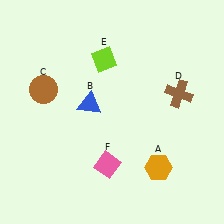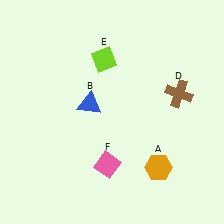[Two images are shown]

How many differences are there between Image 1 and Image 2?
There is 1 difference between the two images.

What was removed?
The brown circle (C) was removed in Image 2.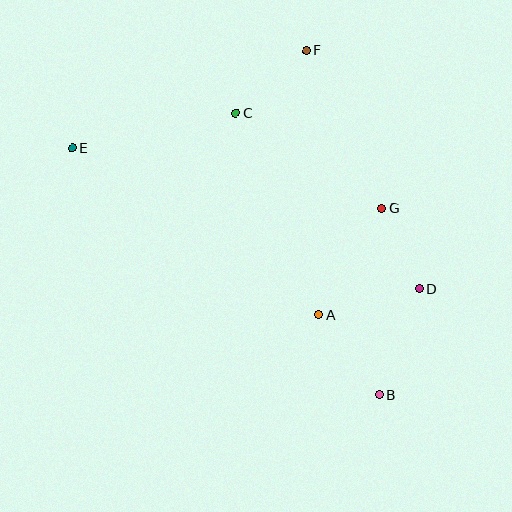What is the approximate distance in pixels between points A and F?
The distance between A and F is approximately 264 pixels.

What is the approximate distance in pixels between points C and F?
The distance between C and F is approximately 94 pixels.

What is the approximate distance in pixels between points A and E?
The distance between A and E is approximately 298 pixels.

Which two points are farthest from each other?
Points B and E are farthest from each other.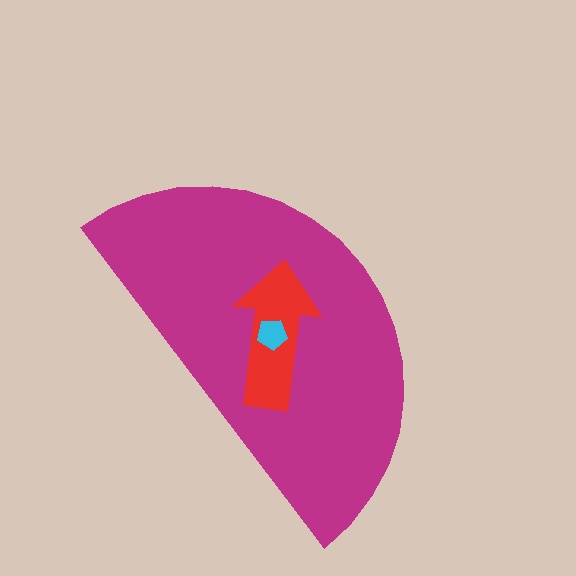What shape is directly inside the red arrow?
The cyan pentagon.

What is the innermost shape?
The cyan pentagon.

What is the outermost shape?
The magenta semicircle.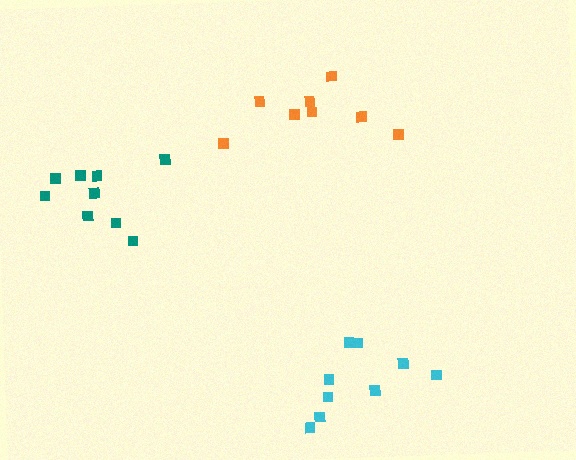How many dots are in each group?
Group 1: 8 dots, Group 2: 9 dots, Group 3: 9 dots (26 total).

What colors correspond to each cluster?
The clusters are colored: orange, teal, cyan.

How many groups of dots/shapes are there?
There are 3 groups.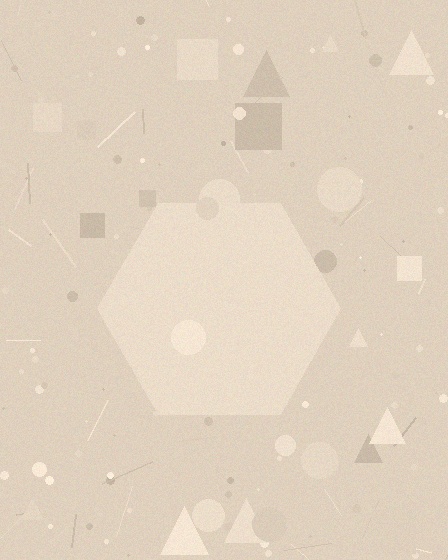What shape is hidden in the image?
A hexagon is hidden in the image.